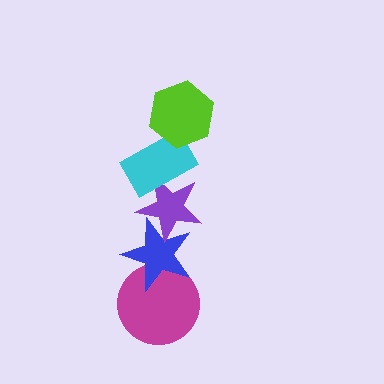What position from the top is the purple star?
The purple star is 3rd from the top.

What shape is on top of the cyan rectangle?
The lime hexagon is on top of the cyan rectangle.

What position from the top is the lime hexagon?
The lime hexagon is 1st from the top.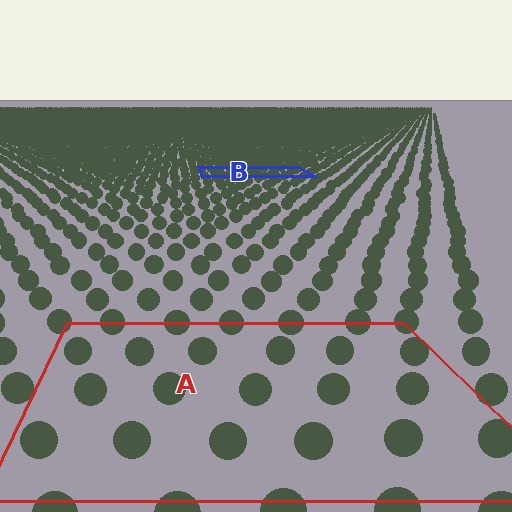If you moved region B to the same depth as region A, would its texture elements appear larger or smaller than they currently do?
They would appear larger. At a closer depth, the same texture elements are projected at a bigger on-screen size.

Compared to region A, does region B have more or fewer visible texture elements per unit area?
Region B has more texture elements per unit area — they are packed more densely because it is farther away.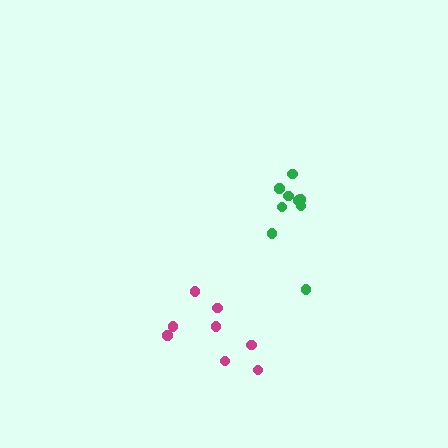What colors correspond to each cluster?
The clusters are colored: green, magenta.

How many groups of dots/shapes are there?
There are 2 groups.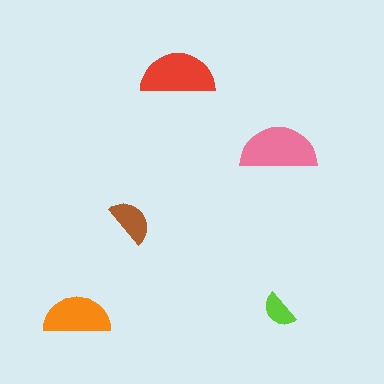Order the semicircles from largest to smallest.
the pink one, the red one, the orange one, the brown one, the lime one.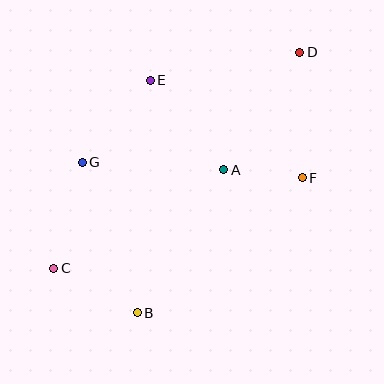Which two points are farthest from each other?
Points C and D are farthest from each other.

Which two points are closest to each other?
Points A and F are closest to each other.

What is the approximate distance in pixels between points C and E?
The distance between C and E is approximately 211 pixels.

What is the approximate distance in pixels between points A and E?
The distance between A and E is approximately 116 pixels.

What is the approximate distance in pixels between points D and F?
The distance between D and F is approximately 125 pixels.